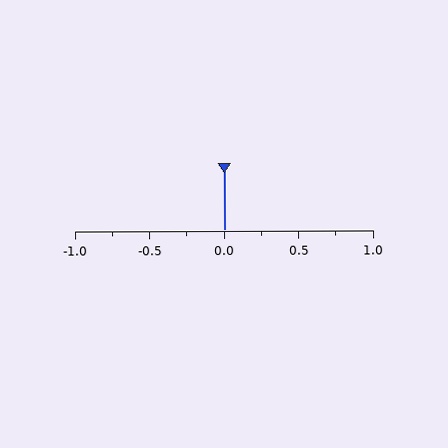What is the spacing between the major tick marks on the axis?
The major ticks are spaced 0.5 apart.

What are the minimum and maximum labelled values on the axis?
The axis runs from -1.0 to 1.0.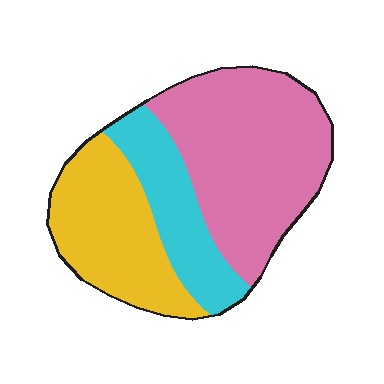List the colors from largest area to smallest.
From largest to smallest: pink, yellow, cyan.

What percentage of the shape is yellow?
Yellow takes up about one third (1/3) of the shape.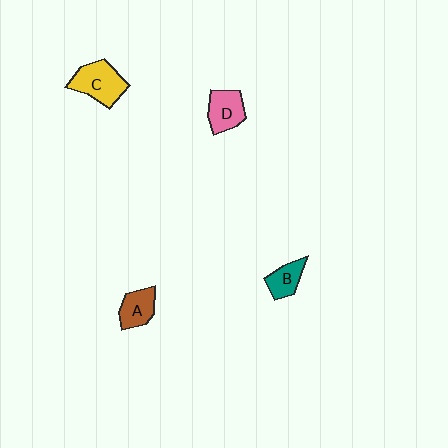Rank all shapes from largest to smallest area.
From largest to smallest: C (yellow), D (pink), A (brown), B (teal).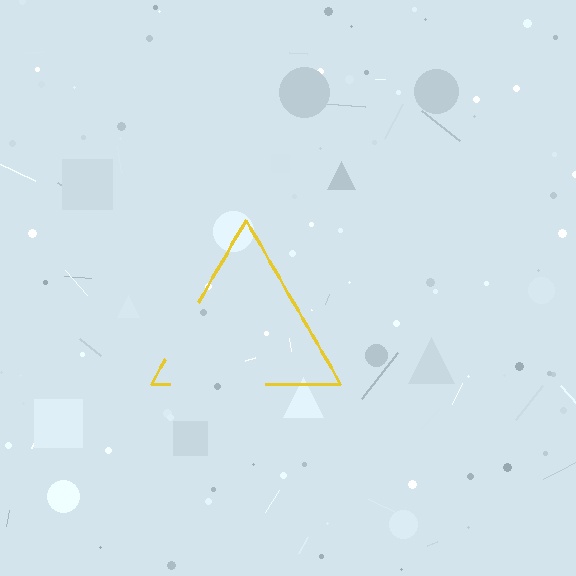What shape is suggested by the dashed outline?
The dashed outline suggests a triangle.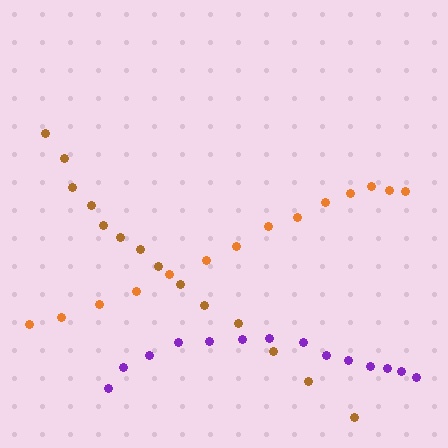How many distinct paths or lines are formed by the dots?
There are 3 distinct paths.